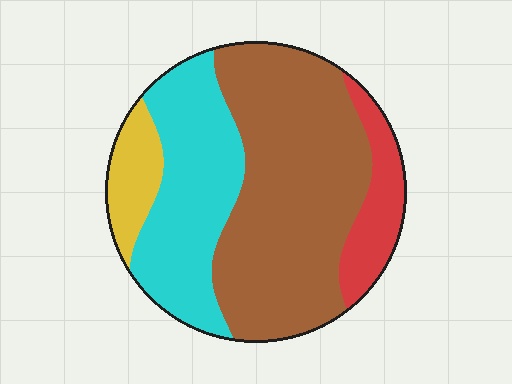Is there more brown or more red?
Brown.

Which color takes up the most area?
Brown, at roughly 50%.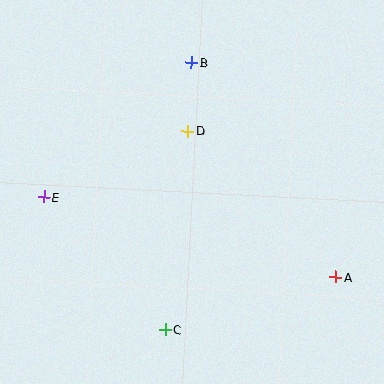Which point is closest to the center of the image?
Point D at (188, 131) is closest to the center.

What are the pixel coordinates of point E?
Point E is at (44, 197).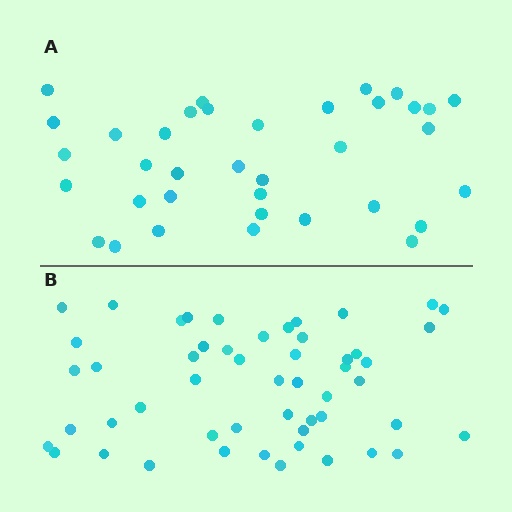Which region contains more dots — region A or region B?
Region B (the bottom region) has more dots.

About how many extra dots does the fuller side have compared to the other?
Region B has approximately 15 more dots than region A.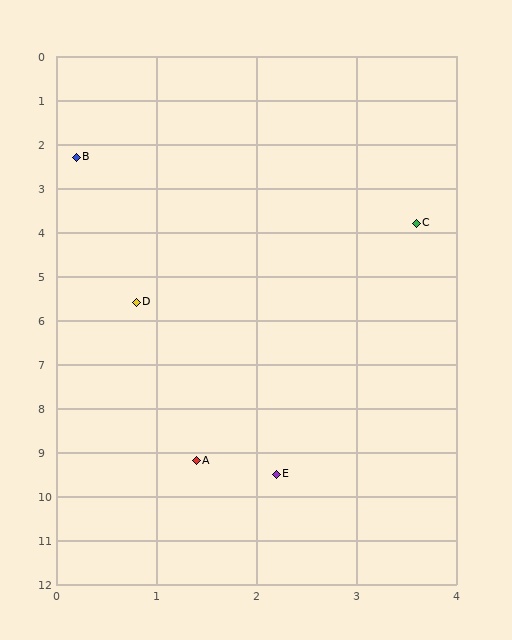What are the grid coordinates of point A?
Point A is at approximately (1.4, 9.2).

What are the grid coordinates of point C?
Point C is at approximately (3.6, 3.8).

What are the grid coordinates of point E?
Point E is at approximately (2.2, 9.5).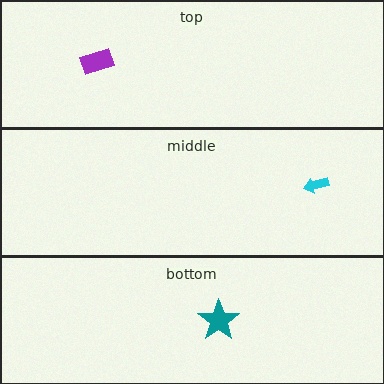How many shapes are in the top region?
1.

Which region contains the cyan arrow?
The middle region.